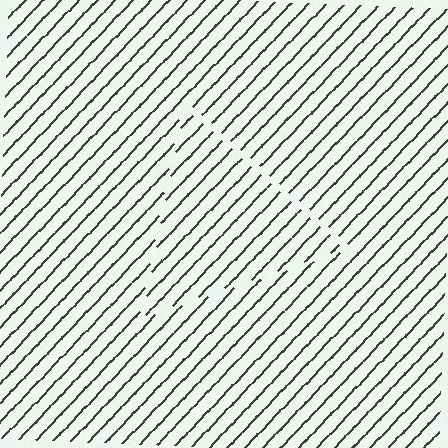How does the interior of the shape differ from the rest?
The interior of the shape contains the same grating, shifted by half a period — the contour is defined by the phase discontinuity where line-ends from the inner and outer gratings abut.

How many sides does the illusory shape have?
3 sides — the line-ends trace a triangle.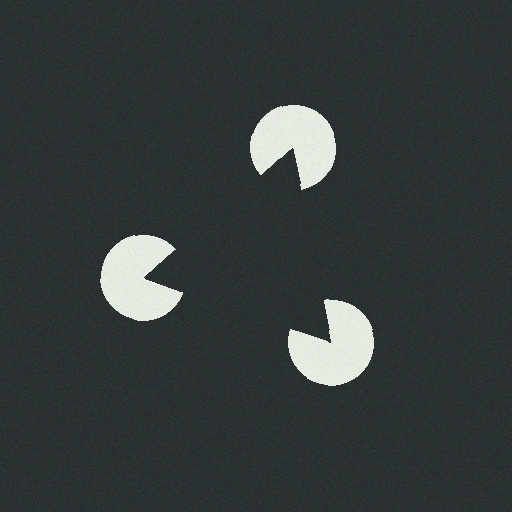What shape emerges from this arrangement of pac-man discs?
An illusory triangle — its edges are inferred from the aligned wedge cuts in the pac-man discs, not physically drawn.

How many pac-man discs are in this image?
There are 3 — one at each vertex of the illusory triangle.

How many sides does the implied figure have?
3 sides.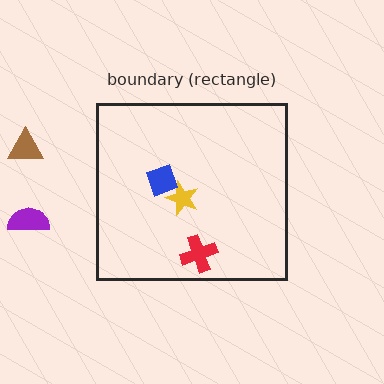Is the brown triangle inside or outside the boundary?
Outside.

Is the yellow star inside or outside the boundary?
Inside.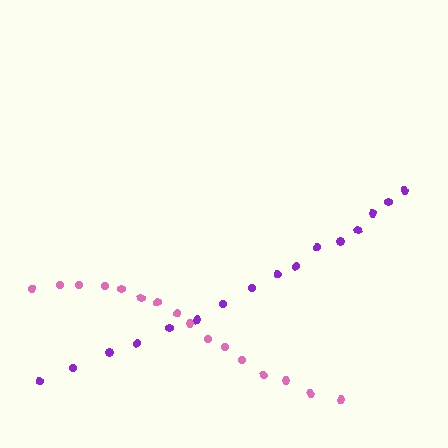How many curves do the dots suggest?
There are 2 distinct paths.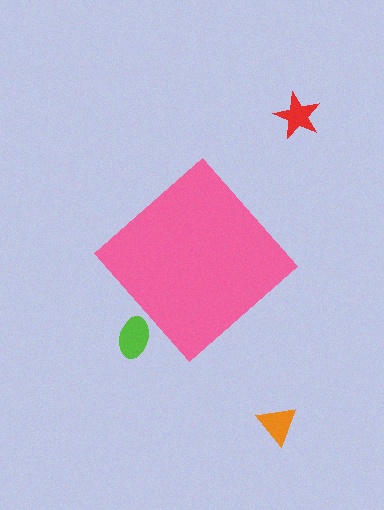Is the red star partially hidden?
No, the red star is fully visible.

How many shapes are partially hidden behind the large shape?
1 shape is partially hidden.